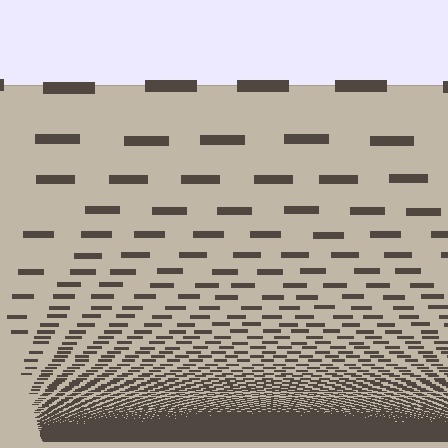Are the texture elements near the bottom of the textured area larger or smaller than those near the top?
Smaller. The gradient is inverted — elements near the bottom are smaller and denser.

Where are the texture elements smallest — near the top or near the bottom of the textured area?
Near the bottom.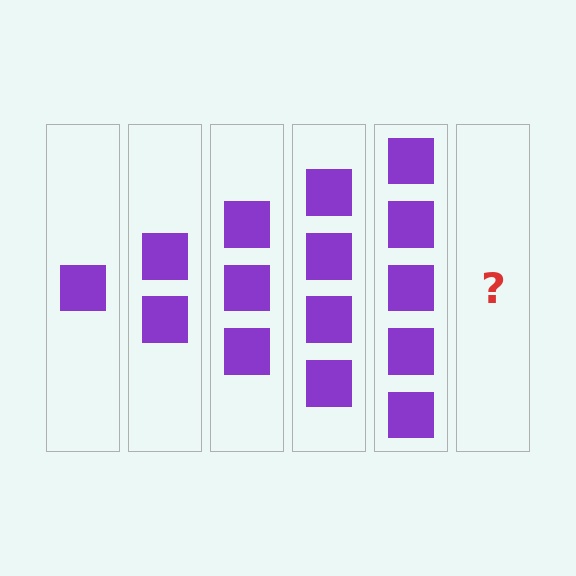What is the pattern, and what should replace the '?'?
The pattern is that each step adds one more square. The '?' should be 6 squares.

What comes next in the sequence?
The next element should be 6 squares.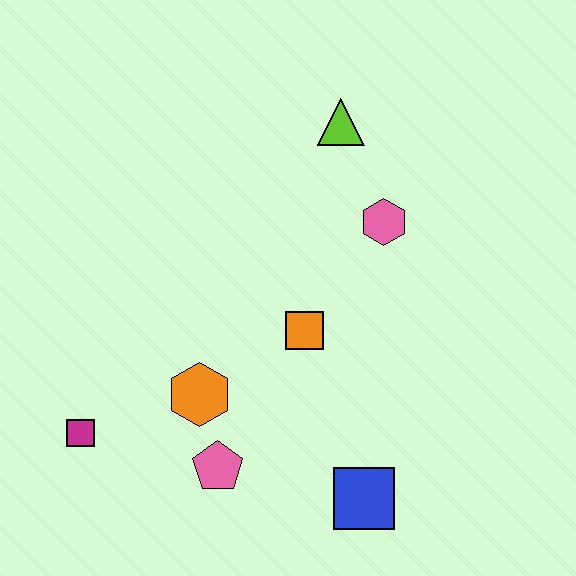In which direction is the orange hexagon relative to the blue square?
The orange hexagon is to the left of the blue square.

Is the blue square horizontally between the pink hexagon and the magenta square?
Yes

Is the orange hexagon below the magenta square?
No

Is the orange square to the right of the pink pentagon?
Yes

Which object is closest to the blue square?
The pink pentagon is closest to the blue square.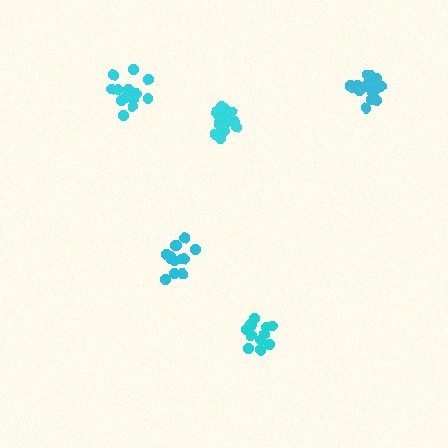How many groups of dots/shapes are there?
There are 5 groups.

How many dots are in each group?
Group 1: 14 dots, Group 2: 17 dots, Group 3: 14 dots, Group 4: 19 dots, Group 5: 14 dots (78 total).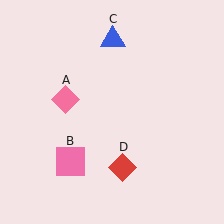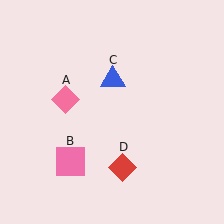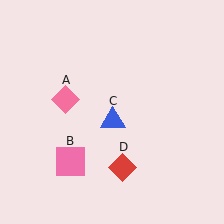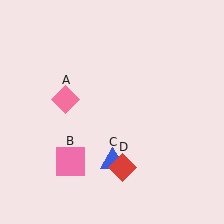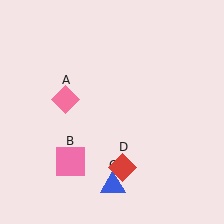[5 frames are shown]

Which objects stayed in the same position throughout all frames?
Pink diamond (object A) and pink square (object B) and red diamond (object D) remained stationary.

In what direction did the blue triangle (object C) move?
The blue triangle (object C) moved down.